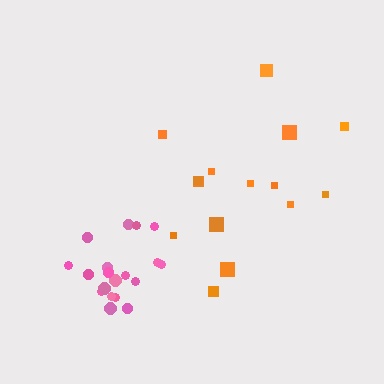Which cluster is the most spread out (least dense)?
Orange.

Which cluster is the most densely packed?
Pink.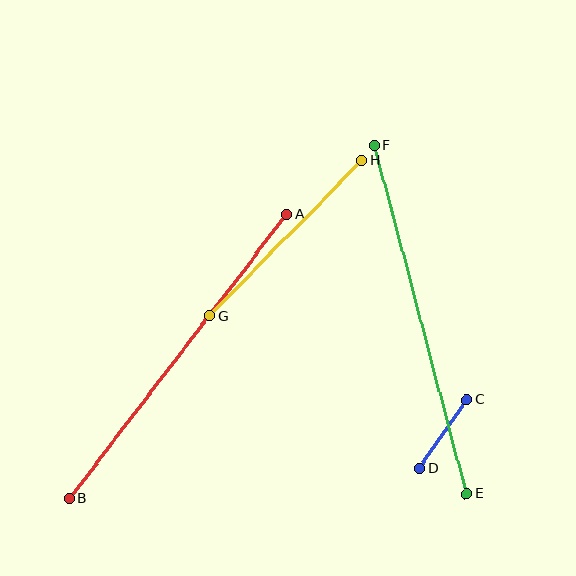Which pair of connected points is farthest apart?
Points E and F are farthest apart.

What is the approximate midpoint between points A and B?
The midpoint is at approximately (178, 356) pixels.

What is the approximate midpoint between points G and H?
The midpoint is at approximately (286, 238) pixels.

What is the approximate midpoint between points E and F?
The midpoint is at approximately (421, 319) pixels.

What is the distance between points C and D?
The distance is approximately 83 pixels.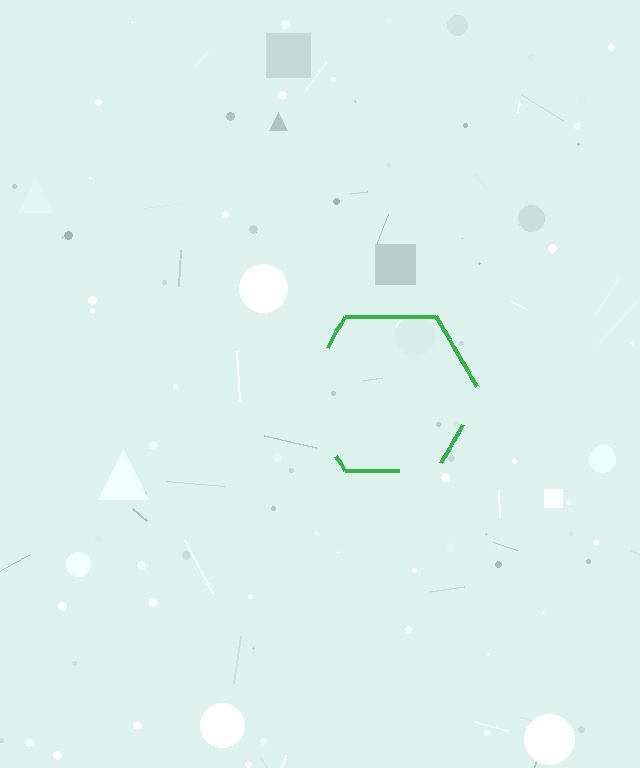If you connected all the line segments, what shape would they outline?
They would outline a hexagon.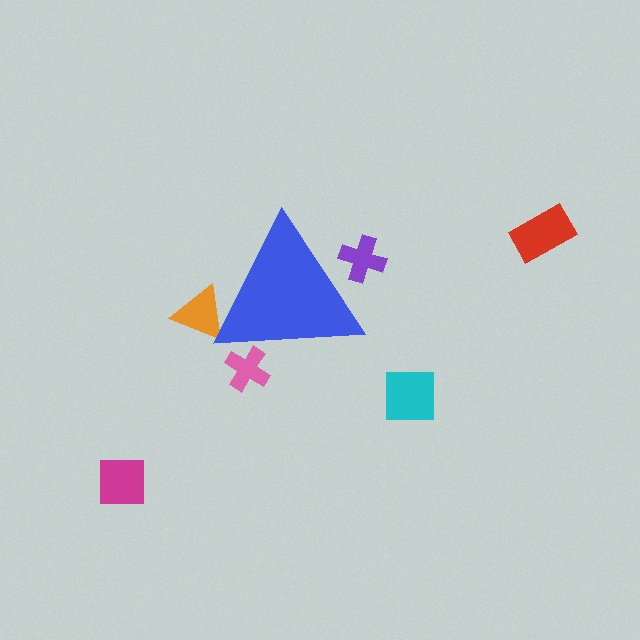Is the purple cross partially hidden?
Yes, the purple cross is partially hidden behind the blue triangle.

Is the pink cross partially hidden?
Yes, the pink cross is partially hidden behind the blue triangle.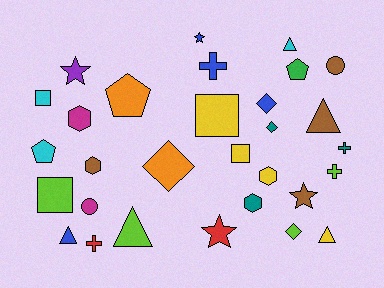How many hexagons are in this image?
There are 4 hexagons.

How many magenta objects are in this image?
There are 2 magenta objects.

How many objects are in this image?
There are 30 objects.